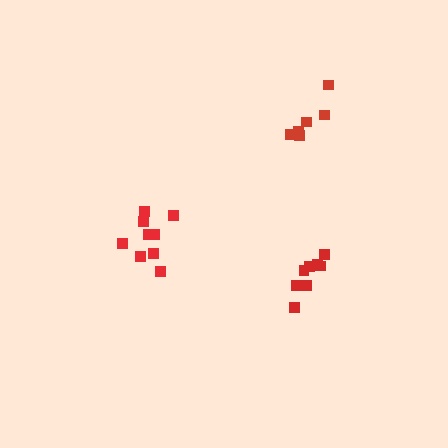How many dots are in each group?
Group 1: 6 dots, Group 2: 9 dots, Group 3: 8 dots (23 total).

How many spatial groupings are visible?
There are 3 spatial groupings.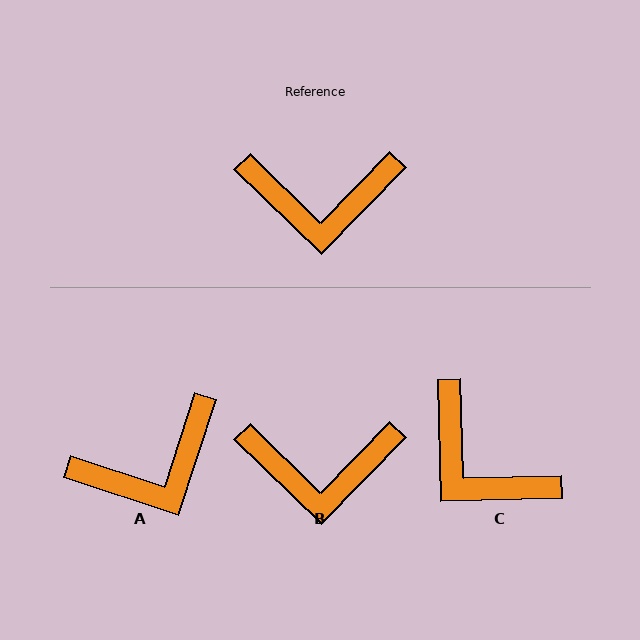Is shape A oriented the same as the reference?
No, it is off by about 26 degrees.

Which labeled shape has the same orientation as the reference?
B.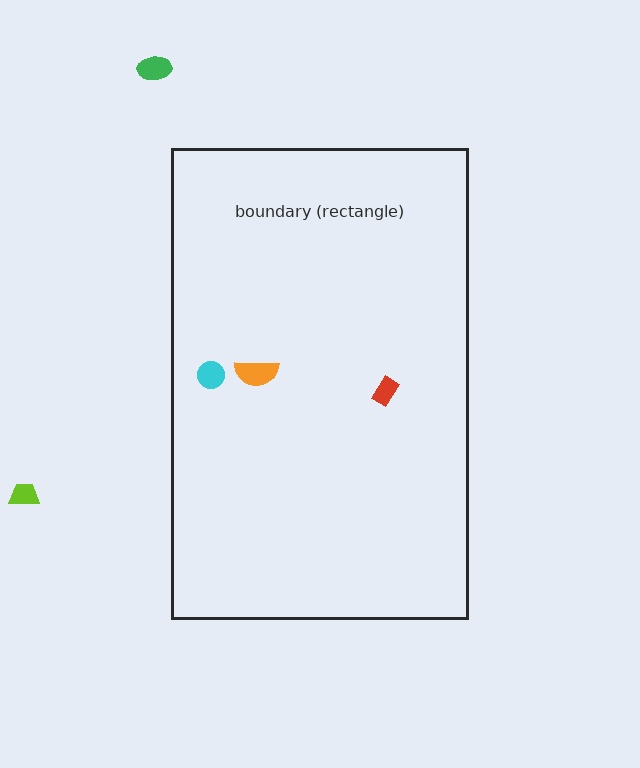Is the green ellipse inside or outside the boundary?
Outside.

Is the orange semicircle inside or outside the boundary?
Inside.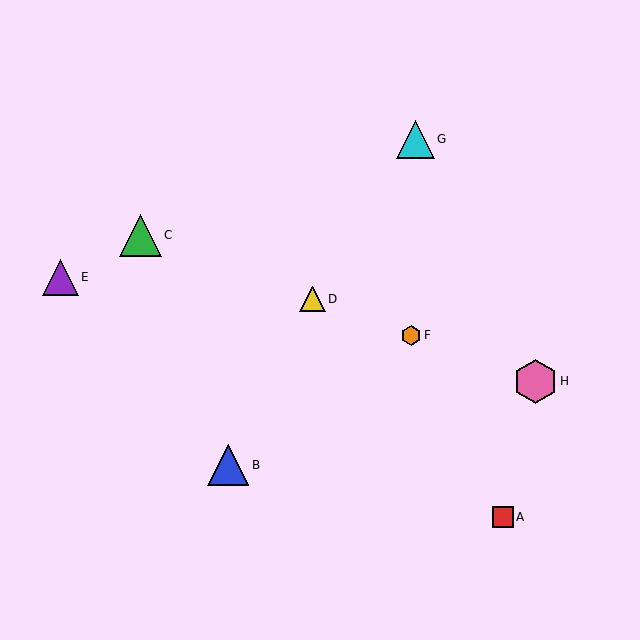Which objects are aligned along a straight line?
Objects C, D, F, H are aligned along a straight line.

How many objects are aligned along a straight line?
4 objects (C, D, F, H) are aligned along a straight line.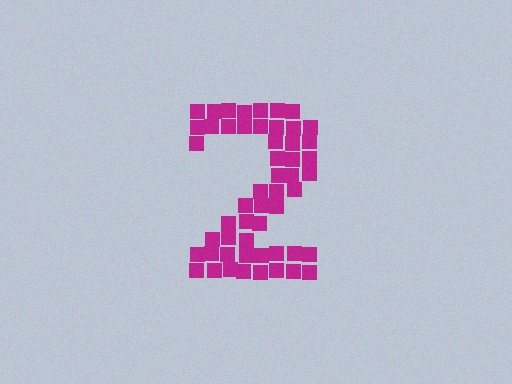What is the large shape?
The large shape is the digit 2.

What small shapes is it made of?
It is made of small squares.